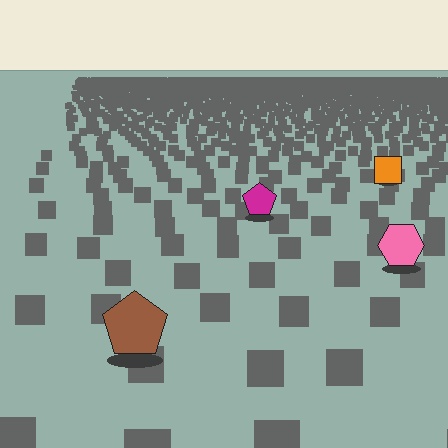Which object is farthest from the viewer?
The orange square is farthest from the viewer. It appears smaller and the ground texture around it is denser.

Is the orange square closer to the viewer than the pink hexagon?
No. The pink hexagon is closer — you can tell from the texture gradient: the ground texture is coarser near it.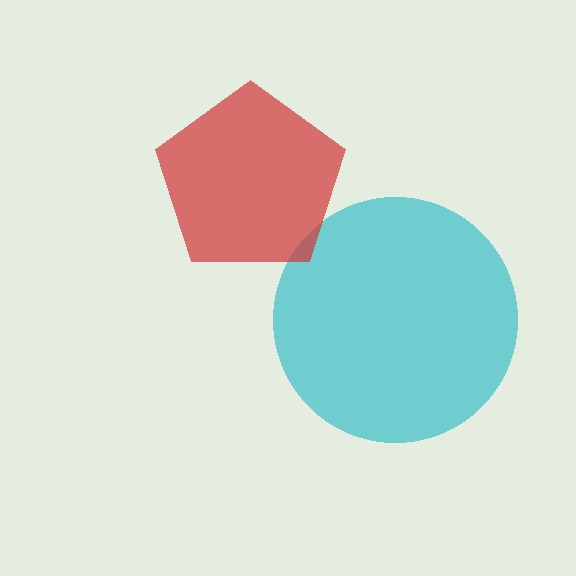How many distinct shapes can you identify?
There are 2 distinct shapes: a cyan circle, a red pentagon.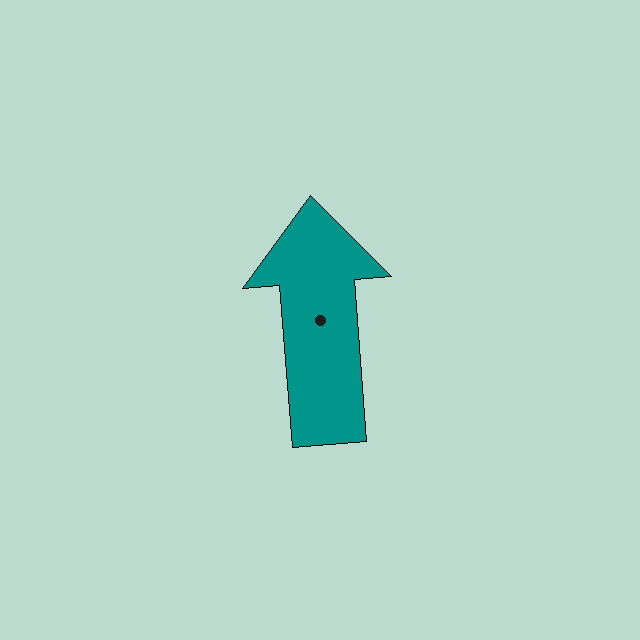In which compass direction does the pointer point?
North.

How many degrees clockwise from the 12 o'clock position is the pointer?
Approximately 356 degrees.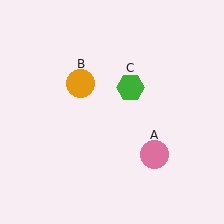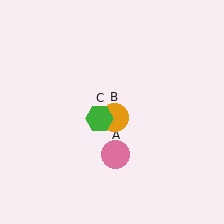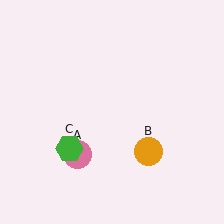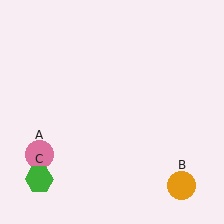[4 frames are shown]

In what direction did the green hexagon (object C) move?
The green hexagon (object C) moved down and to the left.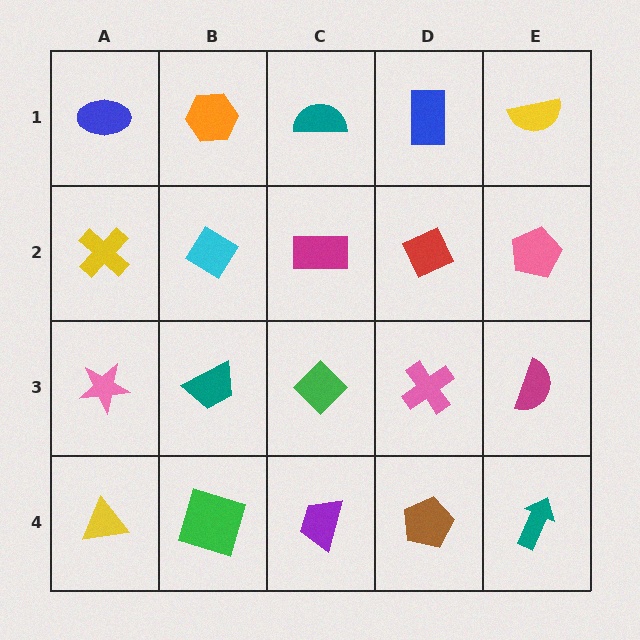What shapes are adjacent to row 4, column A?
A pink star (row 3, column A), a green square (row 4, column B).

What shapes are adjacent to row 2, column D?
A blue rectangle (row 1, column D), a pink cross (row 3, column D), a magenta rectangle (row 2, column C), a pink pentagon (row 2, column E).